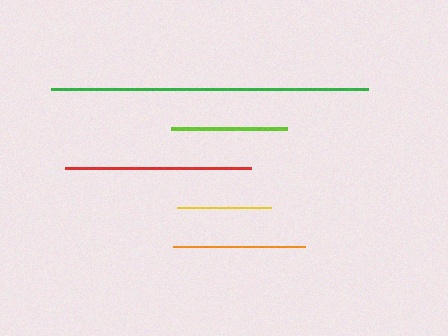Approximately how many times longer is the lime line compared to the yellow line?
The lime line is approximately 1.2 times the length of the yellow line.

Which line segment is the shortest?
The yellow line is the shortest at approximately 94 pixels.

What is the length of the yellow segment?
The yellow segment is approximately 94 pixels long.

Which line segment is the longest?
The green line is the longest at approximately 318 pixels.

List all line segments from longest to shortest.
From longest to shortest: green, red, orange, lime, yellow.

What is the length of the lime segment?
The lime segment is approximately 116 pixels long.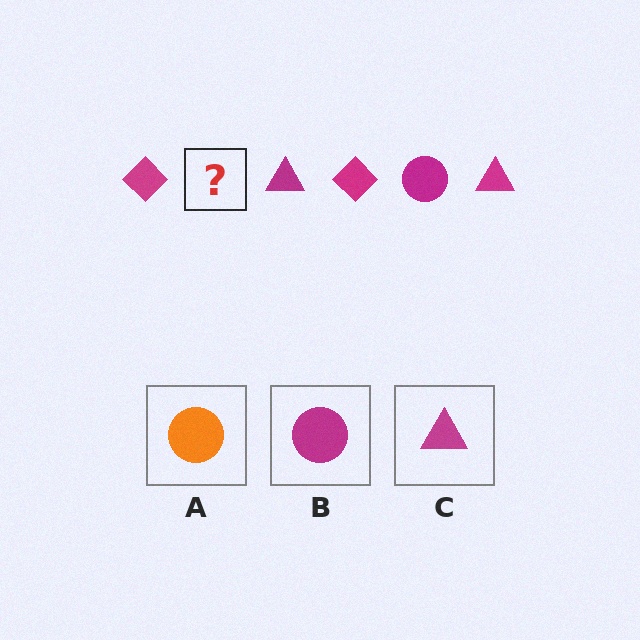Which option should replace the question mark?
Option B.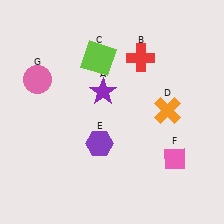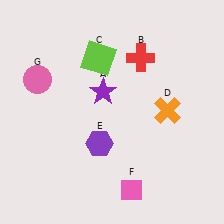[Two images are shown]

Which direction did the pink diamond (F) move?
The pink diamond (F) moved left.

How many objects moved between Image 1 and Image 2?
1 object moved between the two images.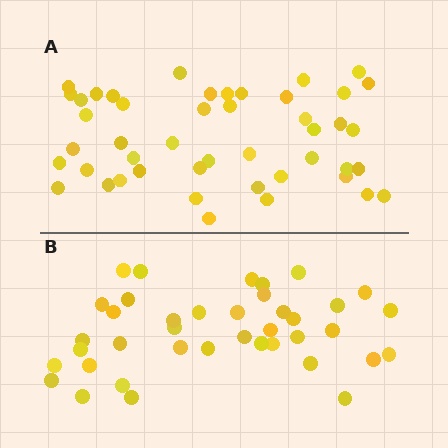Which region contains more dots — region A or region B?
Region A (the top region) has more dots.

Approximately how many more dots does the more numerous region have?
Region A has roughly 8 or so more dots than region B.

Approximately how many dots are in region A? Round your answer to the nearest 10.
About 50 dots. (The exact count is 46, which rounds to 50.)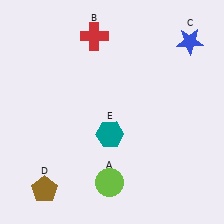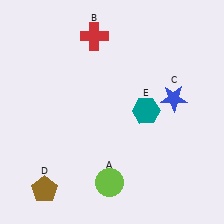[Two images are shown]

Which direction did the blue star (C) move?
The blue star (C) moved down.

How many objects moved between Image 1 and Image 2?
2 objects moved between the two images.